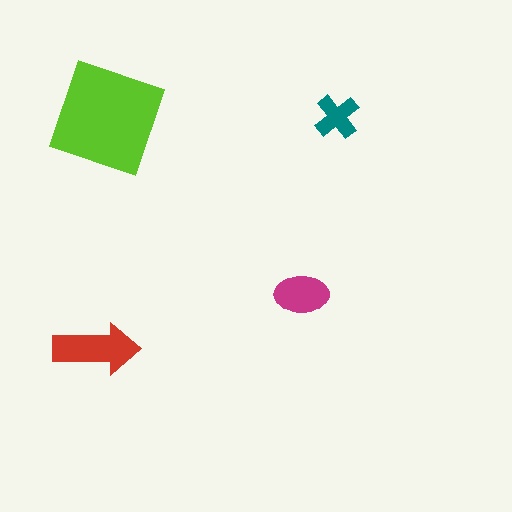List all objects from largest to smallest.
The lime diamond, the red arrow, the magenta ellipse, the teal cross.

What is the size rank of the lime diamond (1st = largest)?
1st.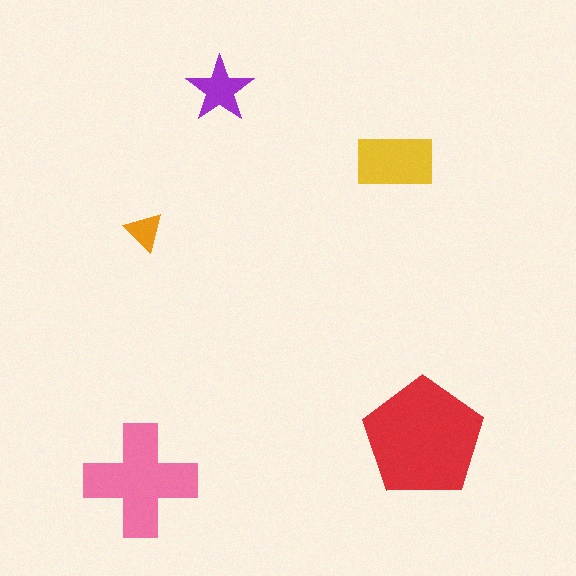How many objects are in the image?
There are 5 objects in the image.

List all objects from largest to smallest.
The red pentagon, the pink cross, the yellow rectangle, the purple star, the orange triangle.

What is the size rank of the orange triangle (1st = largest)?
5th.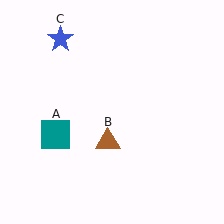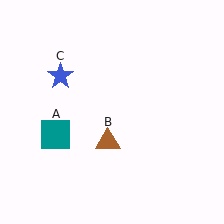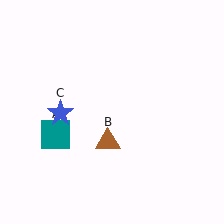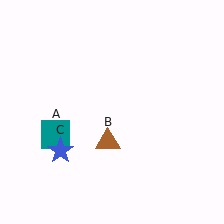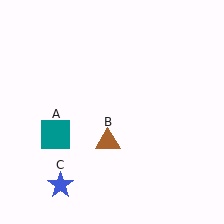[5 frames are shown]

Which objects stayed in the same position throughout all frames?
Teal square (object A) and brown triangle (object B) remained stationary.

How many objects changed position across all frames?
1 object changed position: blue star (object C).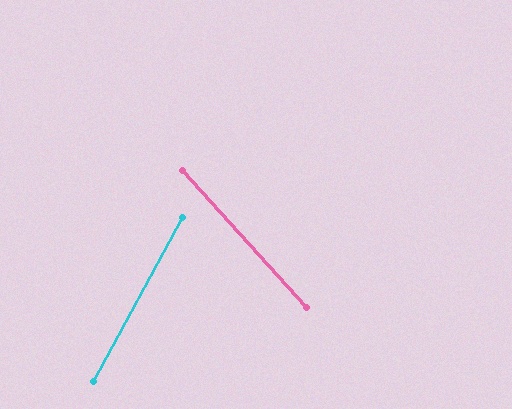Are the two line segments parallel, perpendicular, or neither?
Neither parallel nor perpendicular — they differ by about 71°.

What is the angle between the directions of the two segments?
Approximately 71 degrees.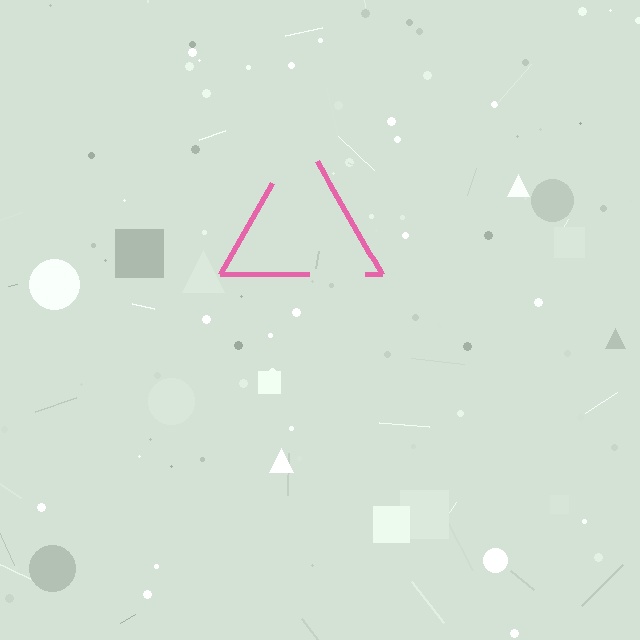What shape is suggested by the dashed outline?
The dashed outline suggests a triangle.